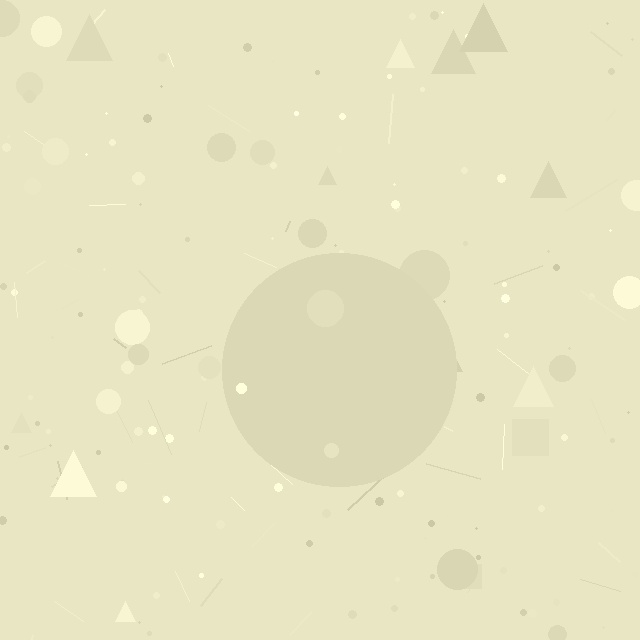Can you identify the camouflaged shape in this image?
The camouflaged shape is a circle.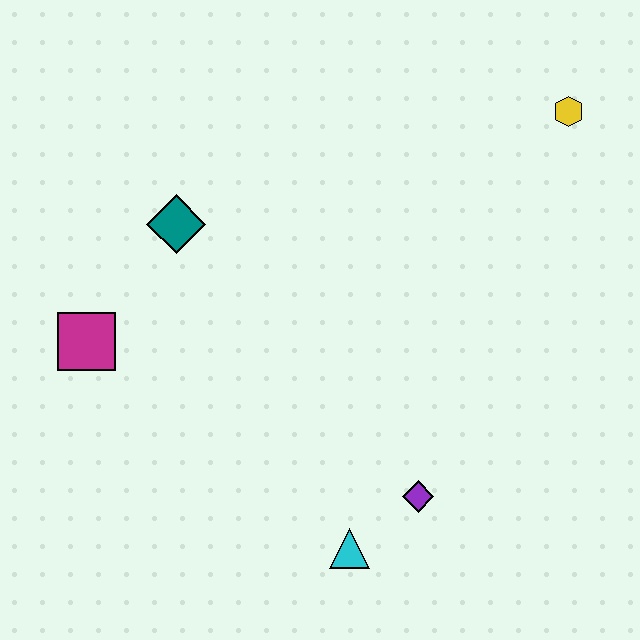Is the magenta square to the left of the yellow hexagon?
Yes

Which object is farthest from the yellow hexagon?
The magenta square is farthest from the yellow hexagon.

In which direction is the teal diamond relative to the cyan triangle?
The teal diamond is above the cyan triangle.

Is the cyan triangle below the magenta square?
Yes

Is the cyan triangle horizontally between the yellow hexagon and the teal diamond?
Yes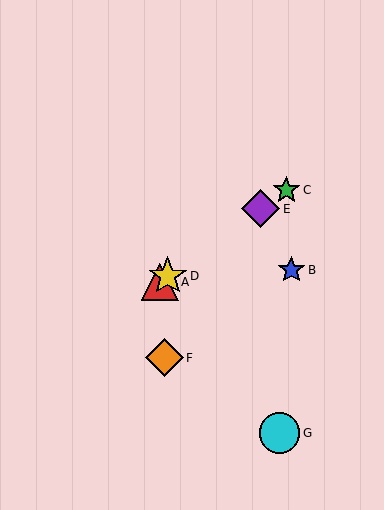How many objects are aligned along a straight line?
4 objects (A, C, D, E) are aligned along a straight line.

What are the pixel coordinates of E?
Object E is at (260, 209).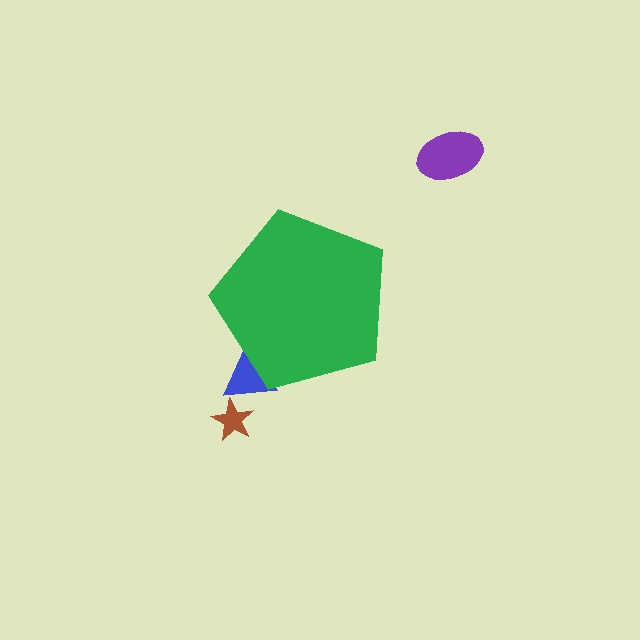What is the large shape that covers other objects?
A green pentagon.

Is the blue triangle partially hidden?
Yes, the blue triangle is partially hidden behind the green pentagon.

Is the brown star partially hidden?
No, the brown star is fully visible.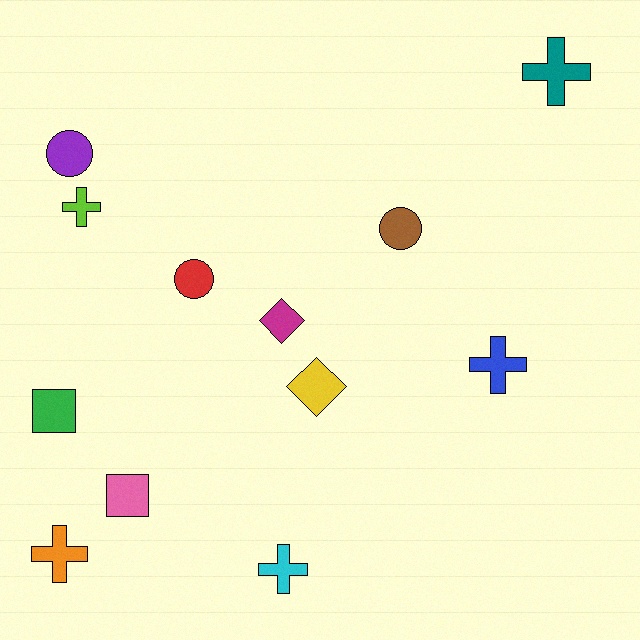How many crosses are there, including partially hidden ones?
There are 5 crosses.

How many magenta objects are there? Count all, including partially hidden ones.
There is 1 magenta object.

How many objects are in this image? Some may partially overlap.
There are 12 objects.